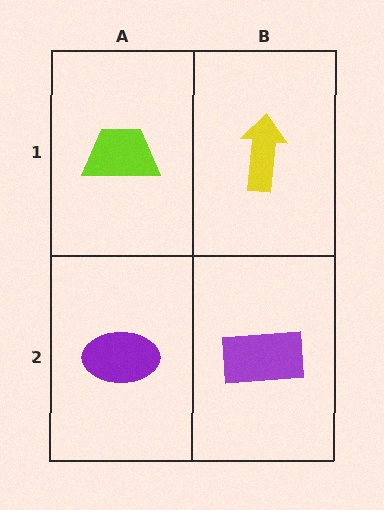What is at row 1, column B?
A yellow arrow.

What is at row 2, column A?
A purple ellipse.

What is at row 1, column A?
A lime trapezoid.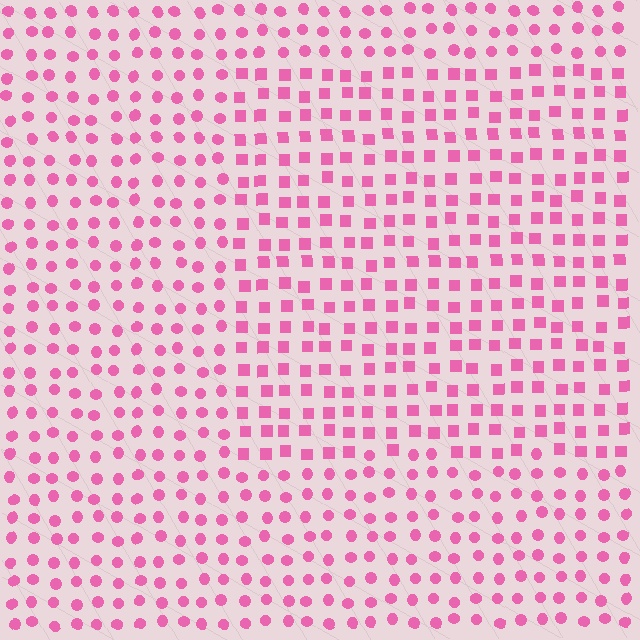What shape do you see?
I see a rectangle.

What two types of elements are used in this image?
The image uses squares inside the rectangle region and circles outside it.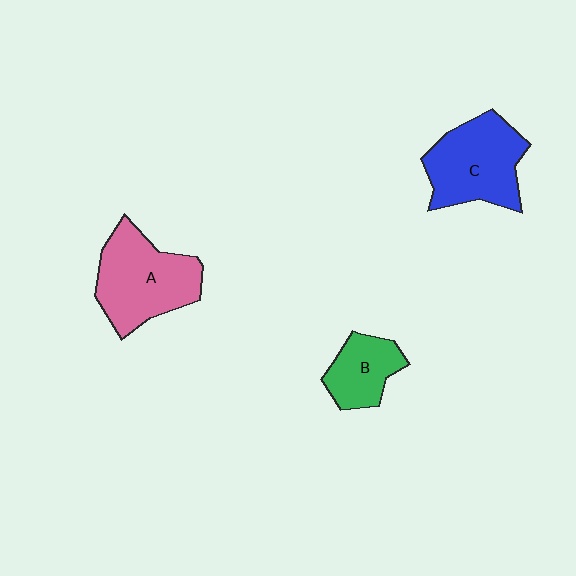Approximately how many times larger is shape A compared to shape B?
Approximately 1.8 times.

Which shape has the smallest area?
Shape B (green).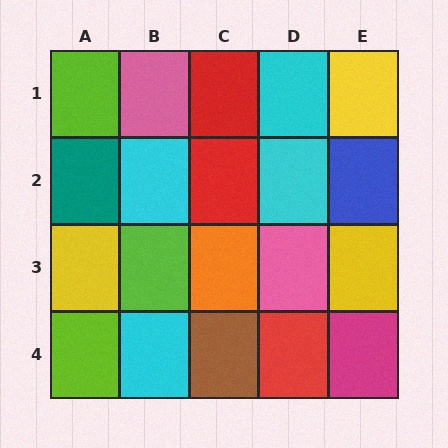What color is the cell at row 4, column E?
Magenta.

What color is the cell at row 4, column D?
Red.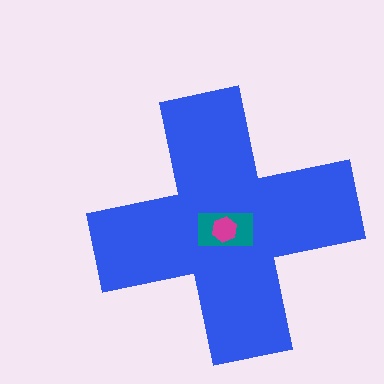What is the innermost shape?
The magenta hexagon.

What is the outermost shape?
The blue cross.